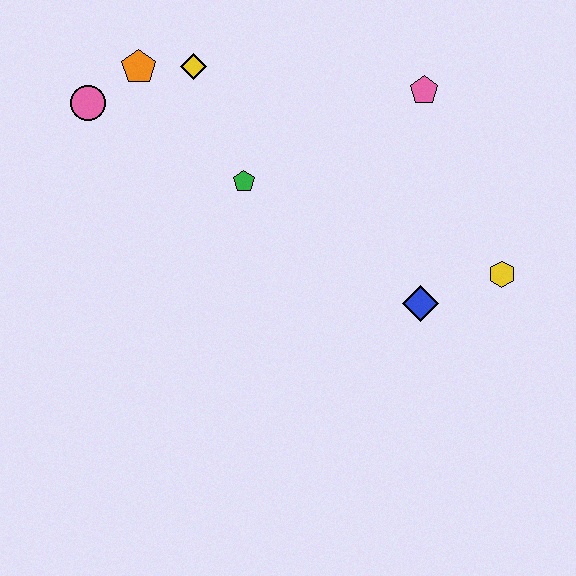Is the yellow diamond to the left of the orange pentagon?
No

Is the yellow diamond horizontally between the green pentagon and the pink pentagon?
No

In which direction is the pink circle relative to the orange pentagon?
The pink circle is to the left of the orange pentagon.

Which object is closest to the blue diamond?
The yellow hexagon is closest to the blue diamond.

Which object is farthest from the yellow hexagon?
The pink circle is farthest from the yellow hexagon.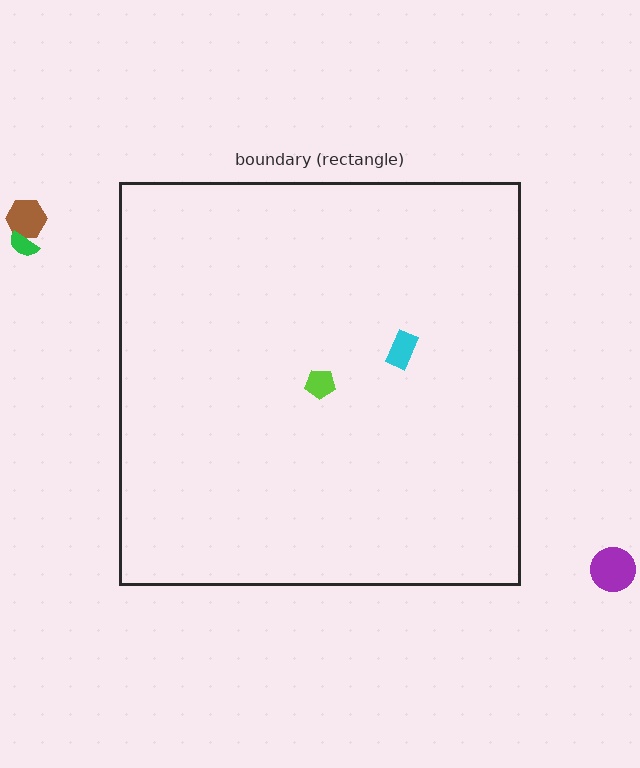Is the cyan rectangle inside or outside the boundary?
Inside.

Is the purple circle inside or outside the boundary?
Outside.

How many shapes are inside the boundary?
2 inside, 3 outside.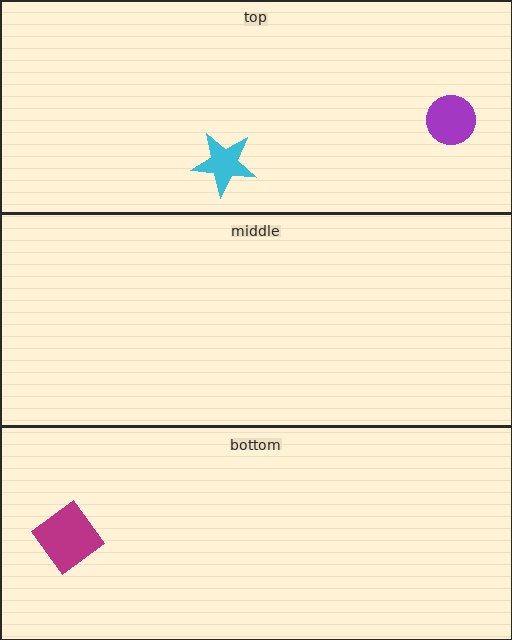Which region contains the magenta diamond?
The bottom region.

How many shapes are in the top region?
2.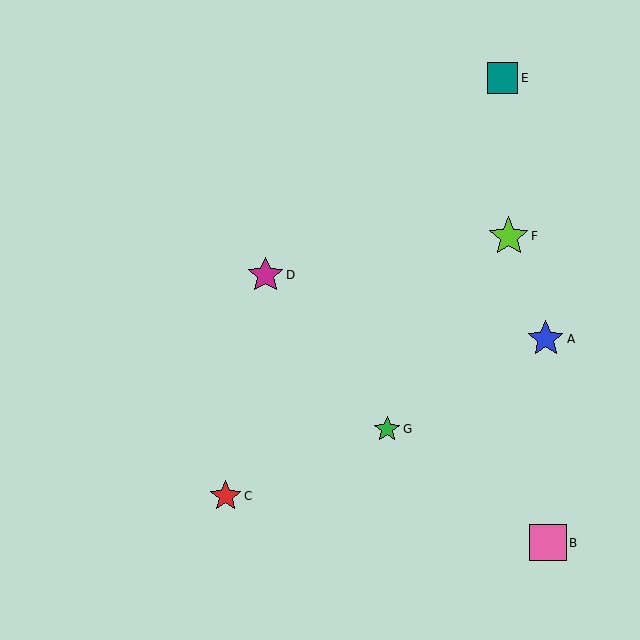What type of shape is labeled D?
Shape D is a magenta star.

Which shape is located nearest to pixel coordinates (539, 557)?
The pink square (labeled B) at (548, 543) is nearest to that location.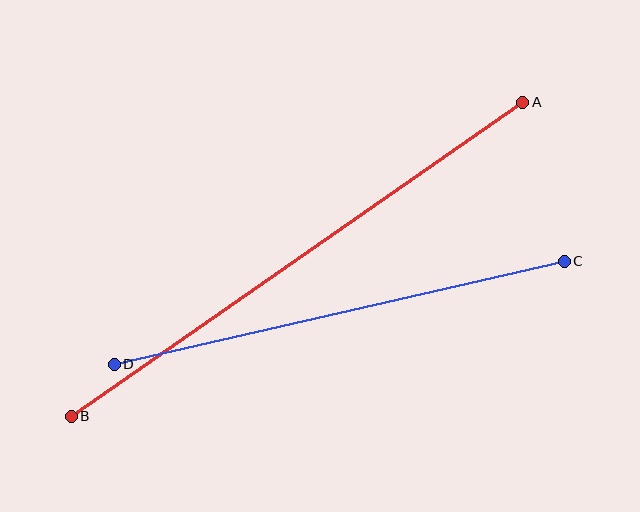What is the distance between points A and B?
The distance is approximately 550 pixels.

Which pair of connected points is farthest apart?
Points A and B are farthest apart.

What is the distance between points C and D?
The distance is approximately 462 pixels.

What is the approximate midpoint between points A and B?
The midpoint is at approximately (297, 259) pixels.